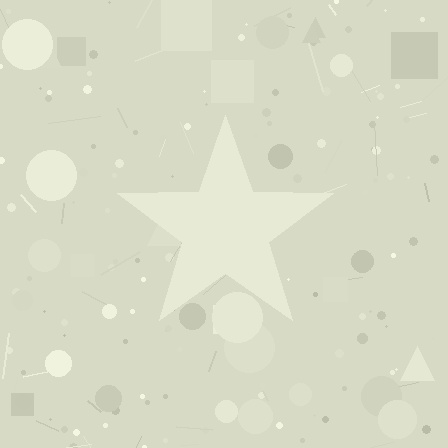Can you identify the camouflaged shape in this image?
The camouflaged shape is a star.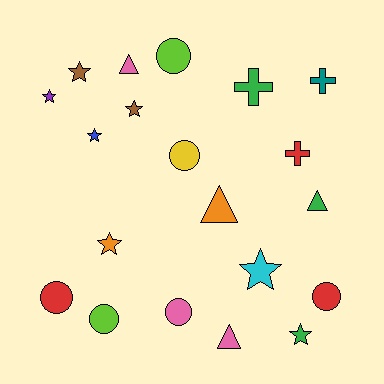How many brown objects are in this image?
There are 2 brown objects.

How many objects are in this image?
There are 20 objects.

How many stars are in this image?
There are 7 stars.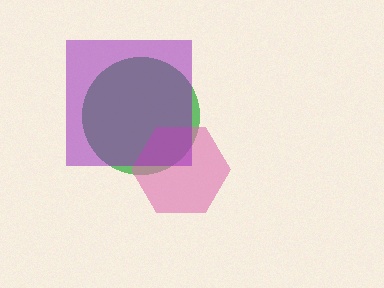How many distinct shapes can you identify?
There are 3 distinct shapes: a green circle, a pink hexagon, a purple square.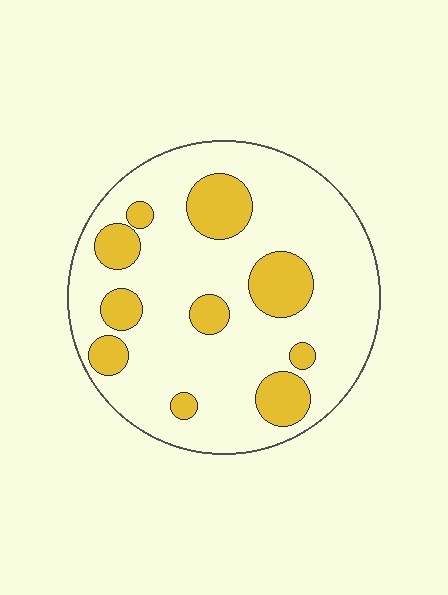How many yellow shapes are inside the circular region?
10.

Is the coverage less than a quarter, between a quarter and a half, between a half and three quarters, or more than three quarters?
Less than a quarter.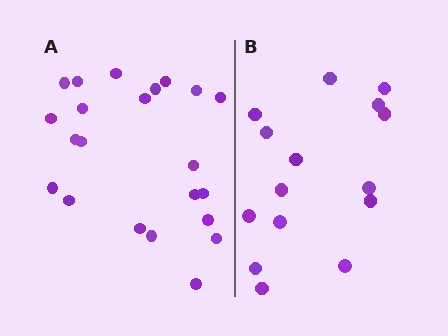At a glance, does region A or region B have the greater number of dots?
Region A (the left region) has more dots.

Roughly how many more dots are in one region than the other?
Region A has roughly 8 or so more dots than region B.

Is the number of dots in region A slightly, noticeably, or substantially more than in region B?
Region A has substantially more. The ratio is roughly 1.5 to 1.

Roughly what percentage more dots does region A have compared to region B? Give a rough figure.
About 45% more.